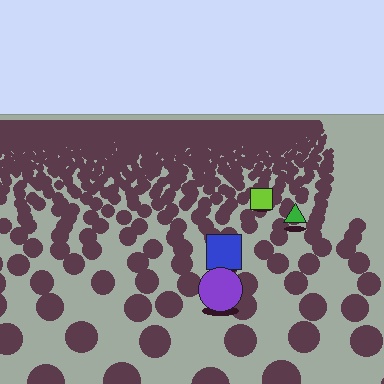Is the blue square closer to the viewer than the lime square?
Yes. The blue square is closer — you can tell from the texture gradient: the ground texture is coarser near it.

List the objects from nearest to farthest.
From nearest to farthest: the purple circle, the blue square, the green triangle, the lime square.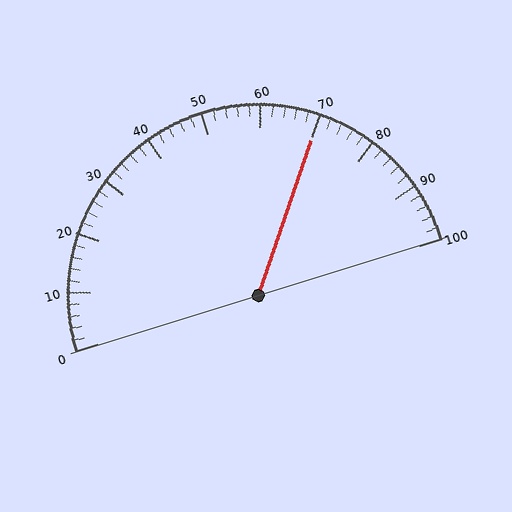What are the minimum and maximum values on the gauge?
The gauge ranges from 0 to 100.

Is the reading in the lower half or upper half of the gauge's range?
The reading is in the upper half of the range (0 to 100).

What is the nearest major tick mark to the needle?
The nearest major tick mark is 70.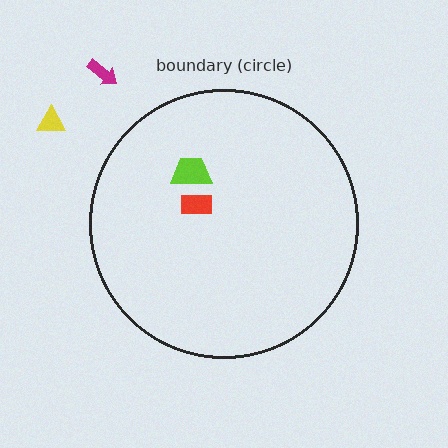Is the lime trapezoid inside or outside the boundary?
Inside.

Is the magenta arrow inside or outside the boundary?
Outside.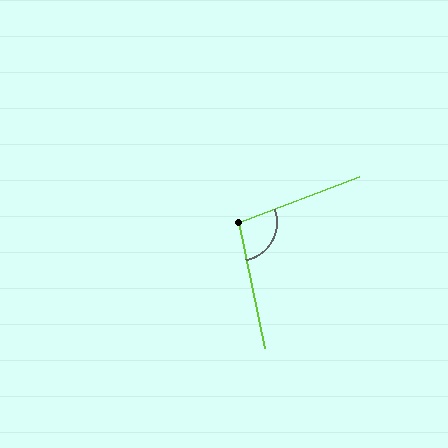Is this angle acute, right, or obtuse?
It is obtuse.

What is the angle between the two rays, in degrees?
Approximately 99 degrees.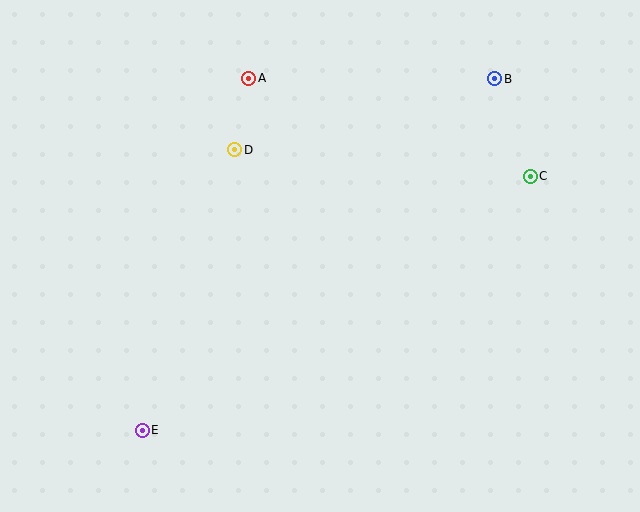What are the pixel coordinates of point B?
Point B is at (495, 79).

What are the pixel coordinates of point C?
Point C is at (530, 176).